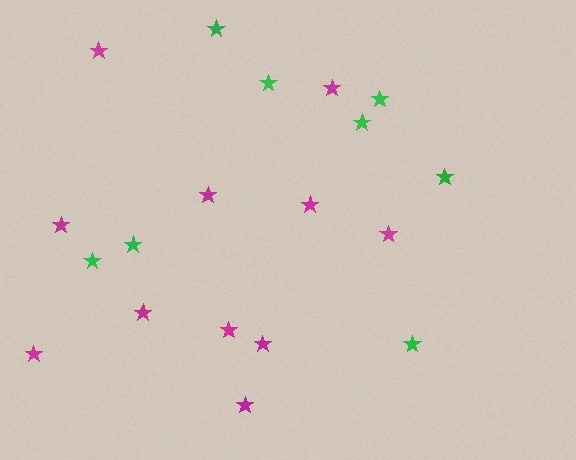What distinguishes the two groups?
There are 2 groups: one group of magenta stars (11) and one group of green stars (8).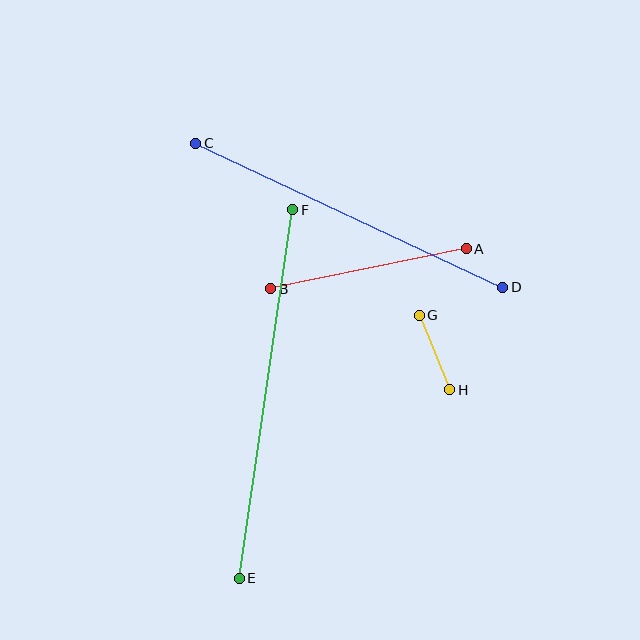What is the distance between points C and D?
The distance is approximately 340 pixels.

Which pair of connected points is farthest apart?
Points E and F are farthest apart.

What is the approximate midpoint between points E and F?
The midpoint is at approximately (266, 394) pixels.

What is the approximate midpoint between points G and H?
The midpoint is at approximately (434, 353) pixels.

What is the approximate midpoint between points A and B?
The midpoint is at approximately (368, 269) pixels.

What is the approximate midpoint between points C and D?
The midpoint is at approximately (349, 215) pixels.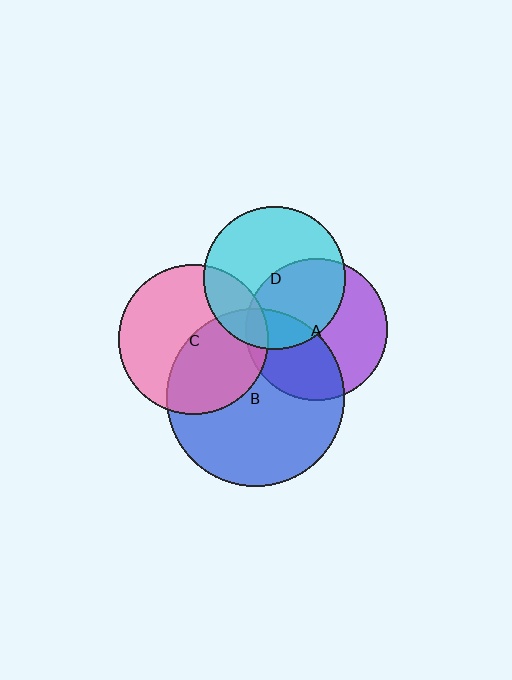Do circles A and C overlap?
Yes.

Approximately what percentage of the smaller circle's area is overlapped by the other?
Approximately 10%.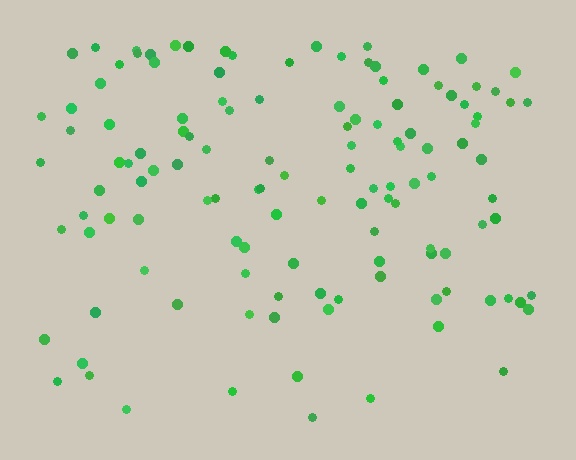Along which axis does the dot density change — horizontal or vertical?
Vertical.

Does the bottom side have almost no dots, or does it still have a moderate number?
Still a moderate number, just noticeably fewer than the top.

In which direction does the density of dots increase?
From bottom to top, with the top side densest.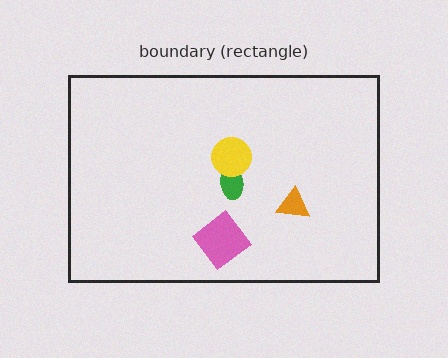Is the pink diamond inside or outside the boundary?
Inside.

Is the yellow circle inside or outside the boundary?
Inside.